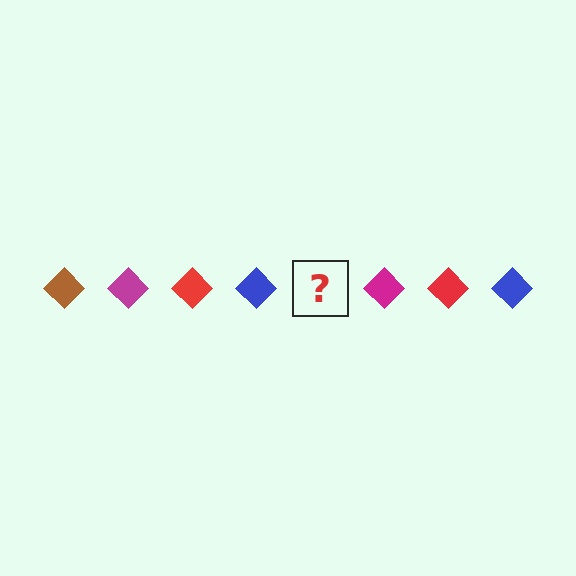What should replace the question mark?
The question mark should be replaced with a brown diamond.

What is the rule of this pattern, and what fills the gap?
The rule is that the pattern cycles through brown, magenta, red, blue diamonds. The gap should be filled with a brown diamond.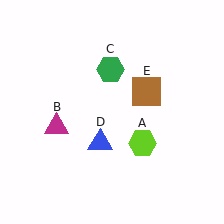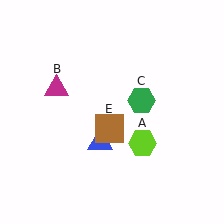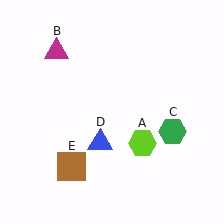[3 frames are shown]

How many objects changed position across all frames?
3 objects changed position: magenta triangle (object B), green hexagon (object C), brown square (object E).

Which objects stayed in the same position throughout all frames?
Lime hexagon (object A) and blue triangle (object D) remained stationary.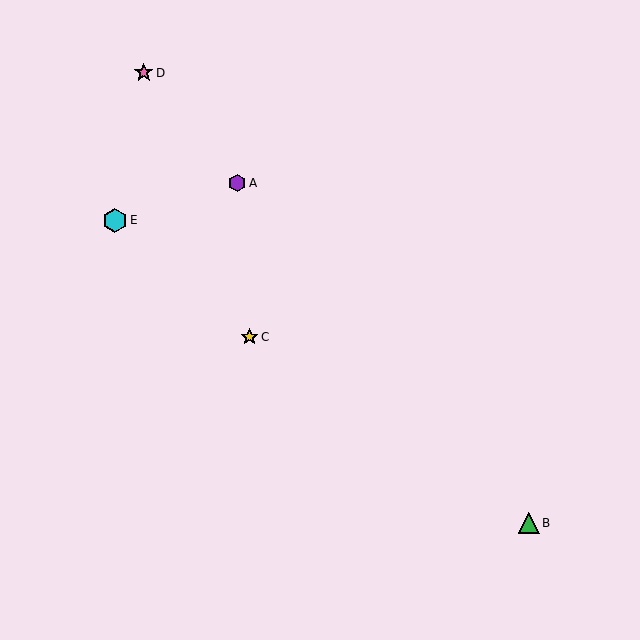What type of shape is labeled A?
Shape A is a purple hexagon.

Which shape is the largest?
The cyan hexagon (labeled E) is the largest.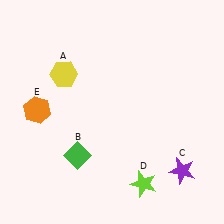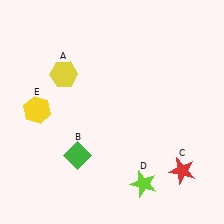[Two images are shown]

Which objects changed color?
C changed from purple to red. E changed from orange to yellow.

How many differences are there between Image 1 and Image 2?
There are 2 differences between the two images.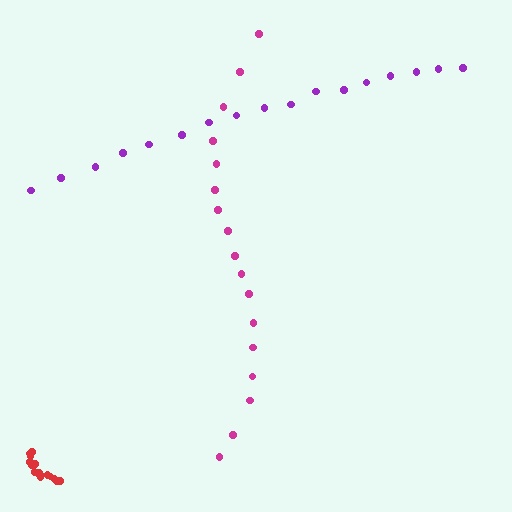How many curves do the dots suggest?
There are 3 distinct paths.